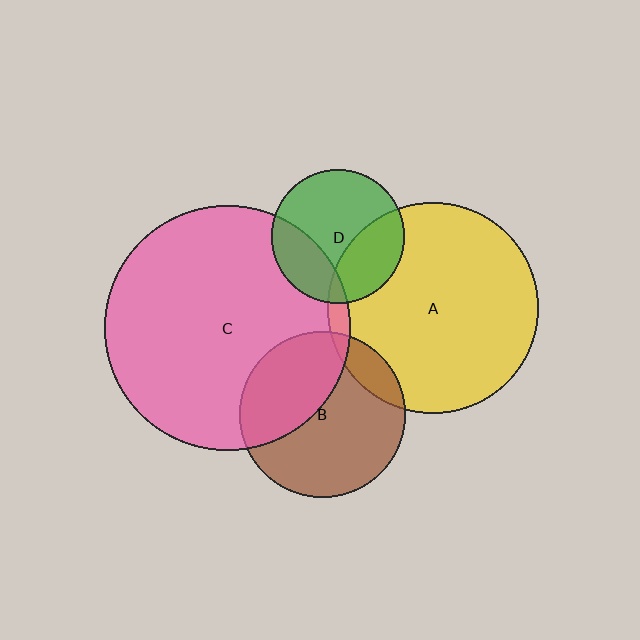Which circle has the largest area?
Circle C (pink).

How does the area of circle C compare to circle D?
Approximately 3.4 times.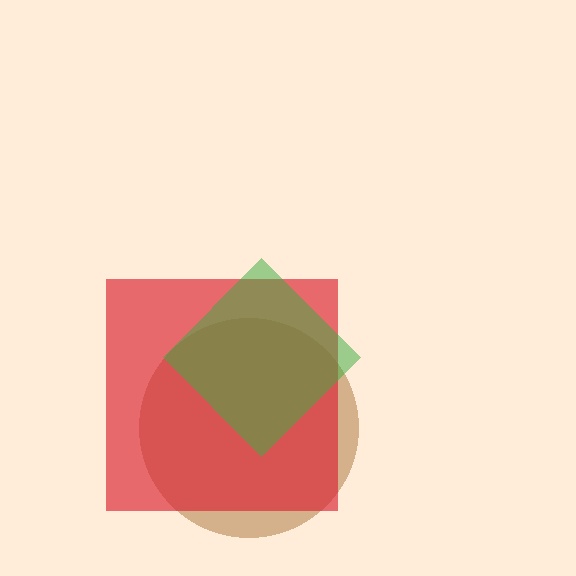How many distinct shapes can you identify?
There are 3 distinct shapes: a brown circle, a red square, a green diamond.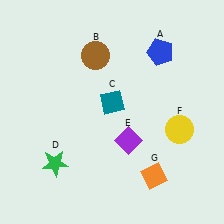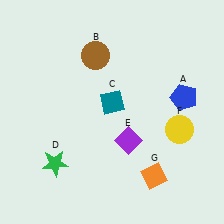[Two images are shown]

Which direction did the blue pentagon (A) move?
The blue pentagon (A) moved down.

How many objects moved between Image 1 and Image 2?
1 object moved between the two images.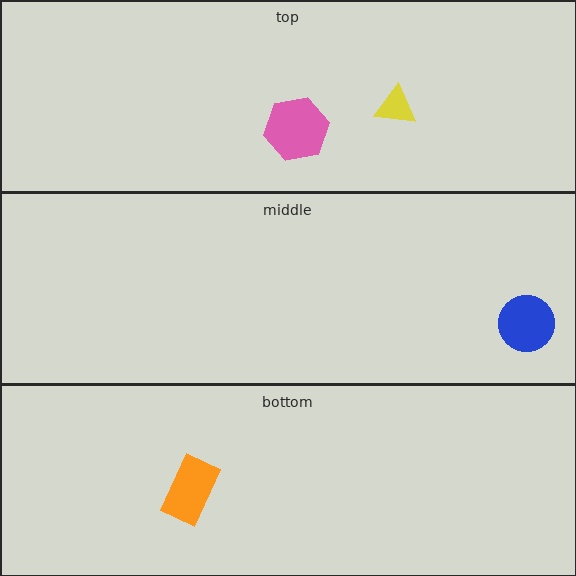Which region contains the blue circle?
The middle region.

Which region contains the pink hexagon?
The top region.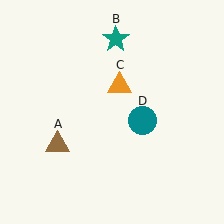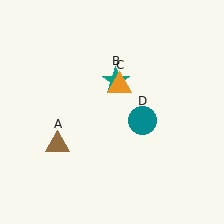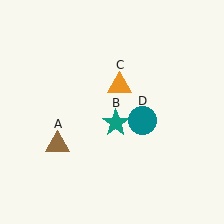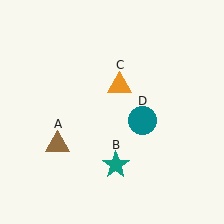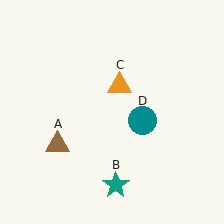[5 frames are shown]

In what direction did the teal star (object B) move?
The teal star (object B) moved down.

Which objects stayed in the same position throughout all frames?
Brown triangle (object A) and orange triangle (object C) and teal circle (object D) remained stationary.